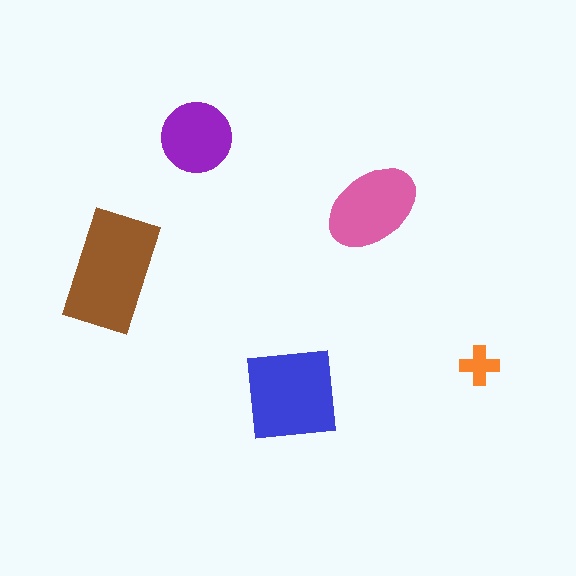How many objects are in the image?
There are 5 objects in the image.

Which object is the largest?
The brown rectangle.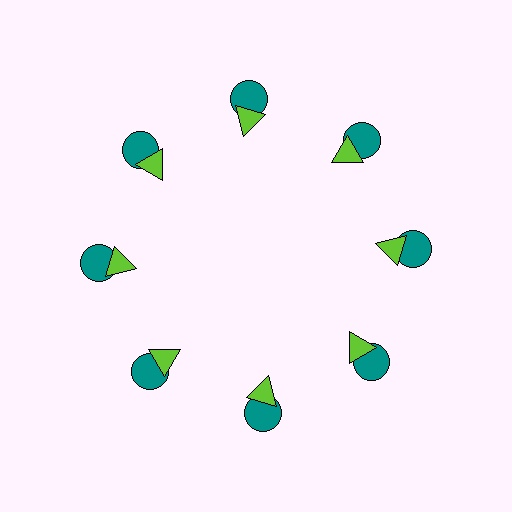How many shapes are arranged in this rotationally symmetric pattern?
There are 16 shapes, arranged in 8 groups of 2.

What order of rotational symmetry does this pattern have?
This pattern has 8-fold rotational symmetry.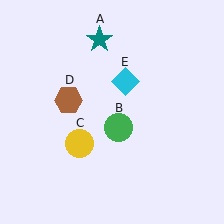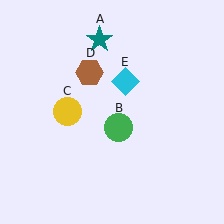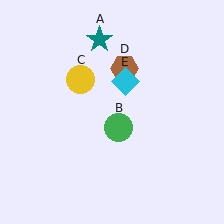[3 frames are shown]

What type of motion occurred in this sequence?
The yellow circle (object C), brown hexagon (object D) rotated clockwise around the center of the scene.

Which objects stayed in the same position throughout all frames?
Teal star (object A) and green circle (object B) and cyan diamond (object E) remained stationary.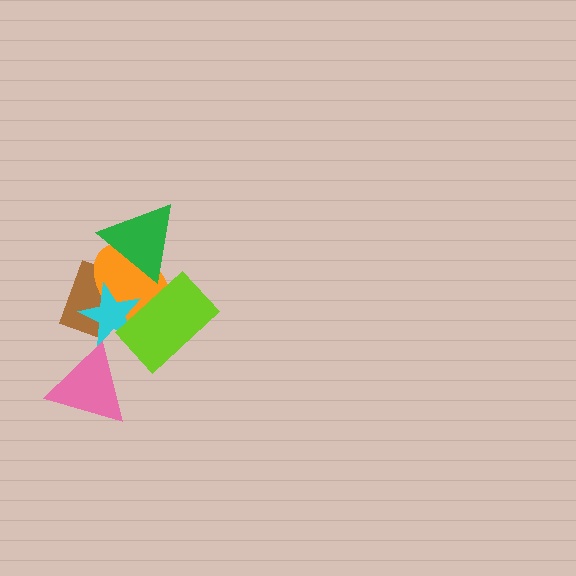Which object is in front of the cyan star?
The lime rectangle is in front of the cyan star.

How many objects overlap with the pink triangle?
0 objects overlap with the pink triangle.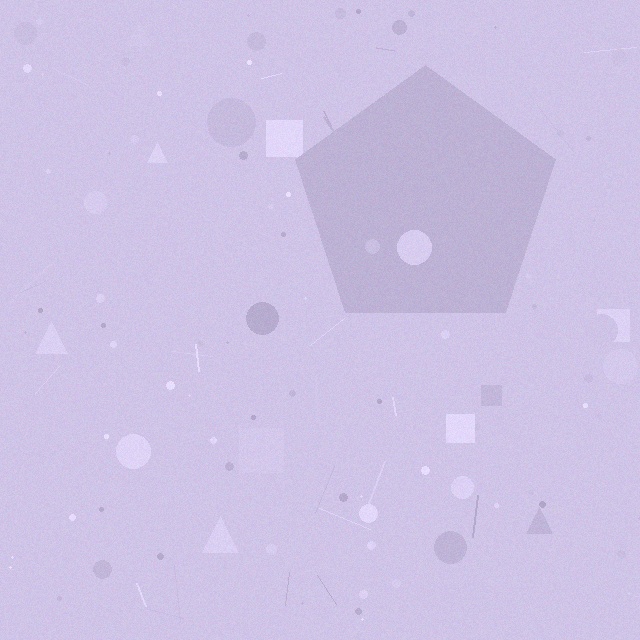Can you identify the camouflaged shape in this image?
The camouflaged shape is a pentagon.